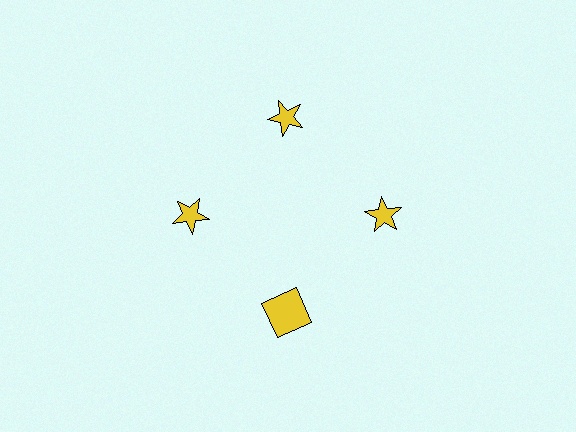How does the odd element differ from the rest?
It has a different shape: square instead of star.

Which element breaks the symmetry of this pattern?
The yellow square at roughly the 6 o'clock position breaks the symmetry. All other shapes are yellow stars.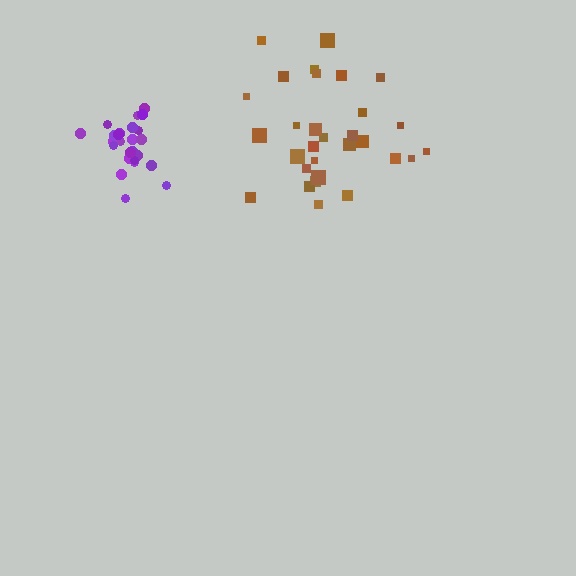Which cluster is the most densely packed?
Purple.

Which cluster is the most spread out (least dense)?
Brown.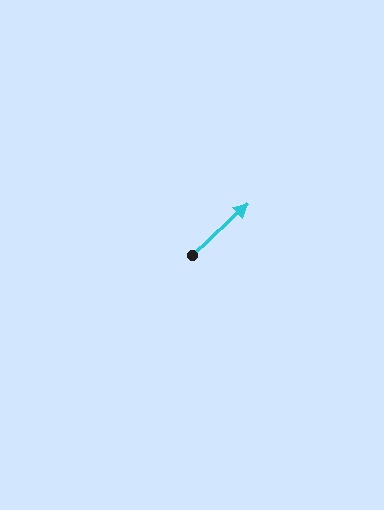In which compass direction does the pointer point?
Northeast.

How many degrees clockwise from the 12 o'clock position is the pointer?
Approximately 47 degrees.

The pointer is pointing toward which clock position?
Roughly 2 o'clock.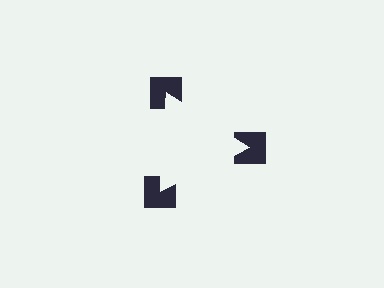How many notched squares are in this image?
There are 3 — one at each vertex of the illusory triangle.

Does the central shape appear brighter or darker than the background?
It typically appears slightly brighter than the background, even though no actual brightness change is drawn.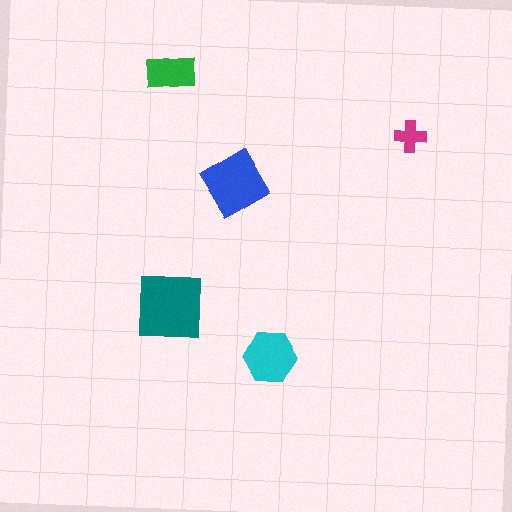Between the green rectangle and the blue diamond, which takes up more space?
The blue diamond.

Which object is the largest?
The teal square.